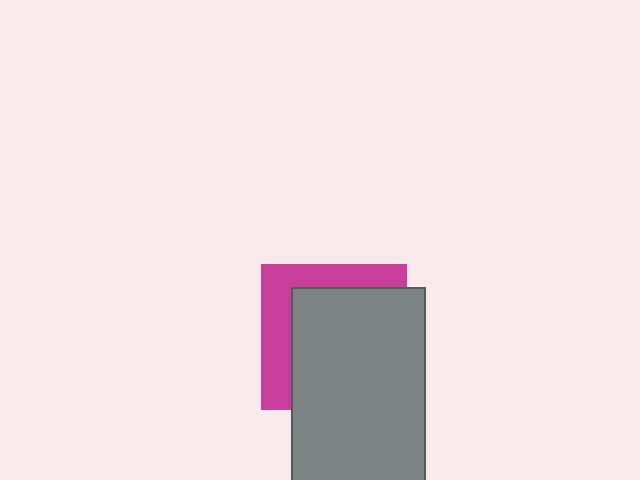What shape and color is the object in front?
The object in front is a gray rectangle.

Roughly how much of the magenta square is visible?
A small part of it is visible (roughly 34%).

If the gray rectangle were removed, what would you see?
You would see the complete magenta square.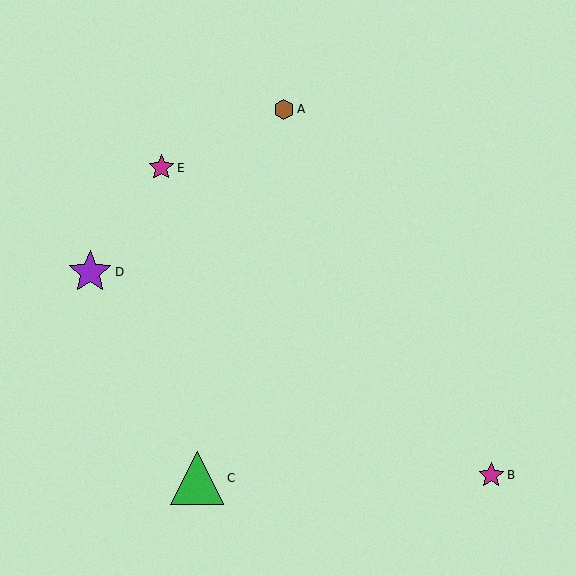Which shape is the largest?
The green triangle (labeled C) is the largest.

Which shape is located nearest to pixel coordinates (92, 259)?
The purple star (labeled D) at (90, 272) is nearest to that location.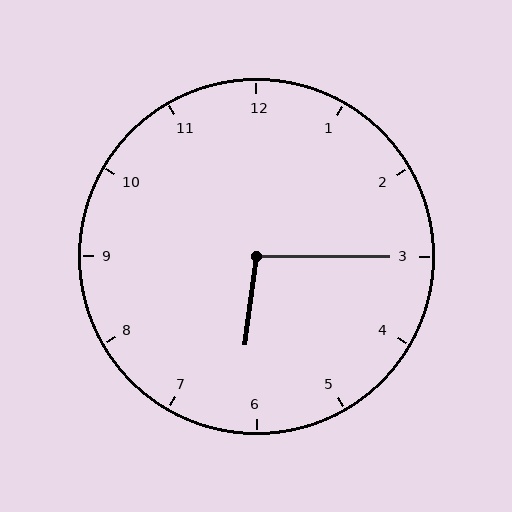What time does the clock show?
6:15.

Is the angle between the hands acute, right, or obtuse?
It is obtuse.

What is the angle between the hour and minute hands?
Approximately 98 degrees.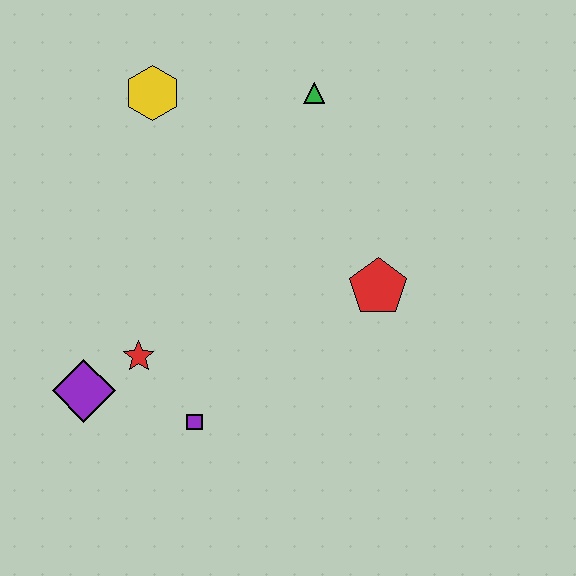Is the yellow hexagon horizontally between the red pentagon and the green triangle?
No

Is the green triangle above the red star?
Yes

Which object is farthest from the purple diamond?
The green triangle is farthest from the purple diamond.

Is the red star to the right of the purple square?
No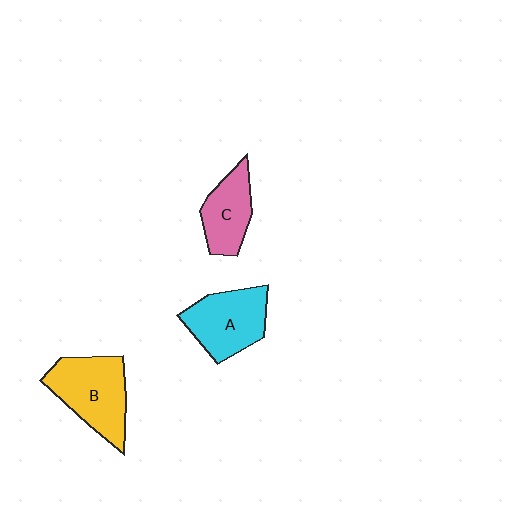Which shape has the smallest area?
Shape C (pink).